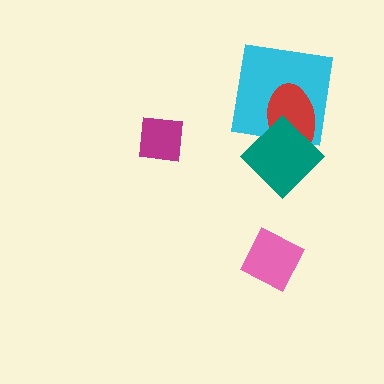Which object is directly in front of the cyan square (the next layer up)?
The red ellipse is directly in front of the cyan square.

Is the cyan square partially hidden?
Yes, it is partially covered by another shape.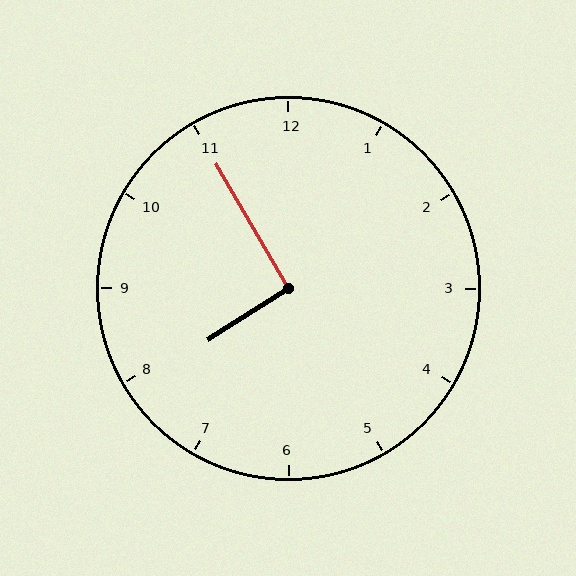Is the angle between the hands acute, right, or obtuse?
It is right.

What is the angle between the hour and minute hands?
Approximately 92 degrees.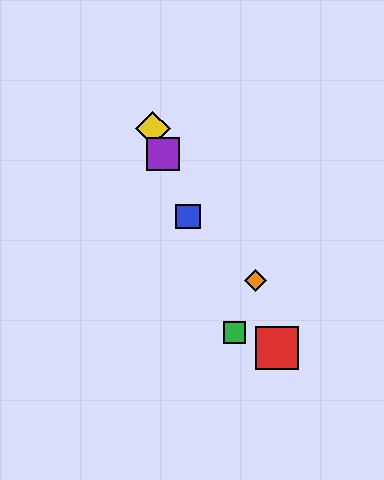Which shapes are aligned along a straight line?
The blue square, the green square, the yellow diamond, the purple square are aligned along a straight line.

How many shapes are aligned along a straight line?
4 shapes (the blue square, the green square, the yellow diamond, the purple square) are aligned along a straight line.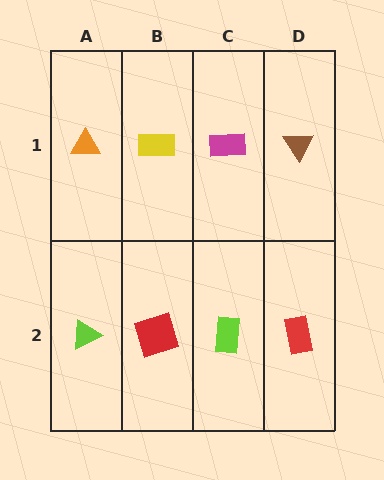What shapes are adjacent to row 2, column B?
A yellow rectangle (row 1, column B), a lime triangle (row 2, column A), a lime rectangle (row 2, column C).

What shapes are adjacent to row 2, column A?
An orange triangle (row 1, column A), a red square (row 2, column B).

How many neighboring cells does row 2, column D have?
2.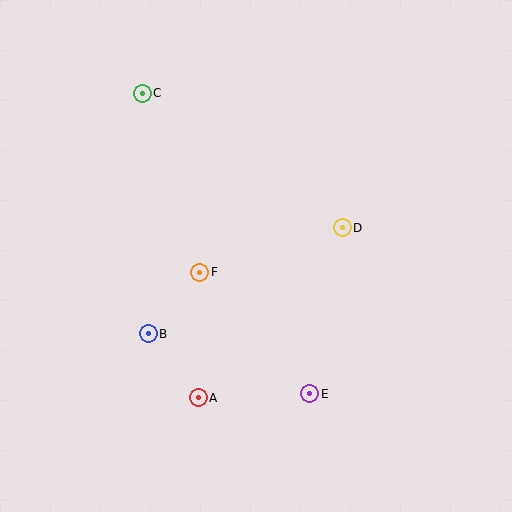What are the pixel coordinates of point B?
Point B is at (148, 334).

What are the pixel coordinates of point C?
Point C is at (142, 93).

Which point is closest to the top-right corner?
Point D is closest to the top-right corner.